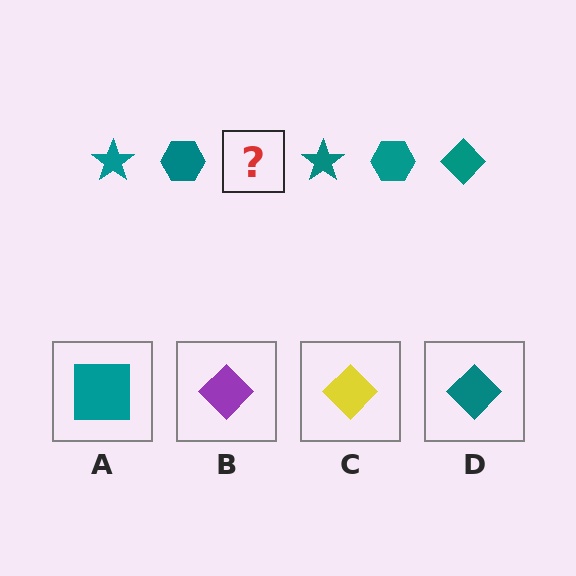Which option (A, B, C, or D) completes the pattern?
D.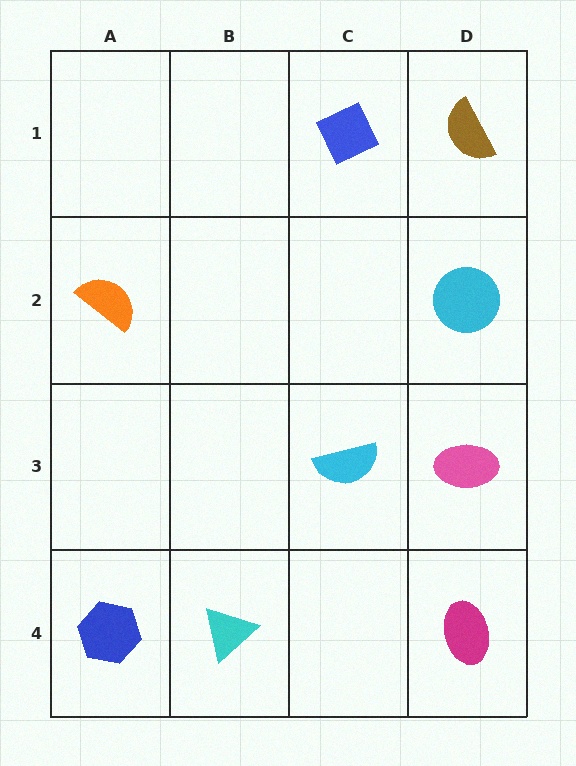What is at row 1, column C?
A blue diamond.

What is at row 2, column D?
A cyan circle.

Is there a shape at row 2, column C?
No, that cell is empty.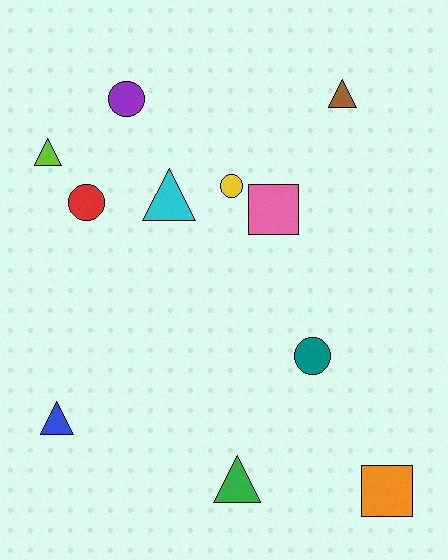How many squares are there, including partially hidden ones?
There are 2 squares.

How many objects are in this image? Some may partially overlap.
There are 11 objects.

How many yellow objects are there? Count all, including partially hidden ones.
There is 1 yellow object.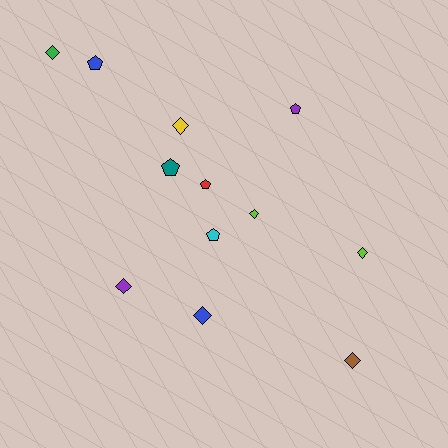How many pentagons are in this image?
There are 5 pentagons.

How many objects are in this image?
There are 12 objects.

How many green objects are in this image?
There is 1 green object.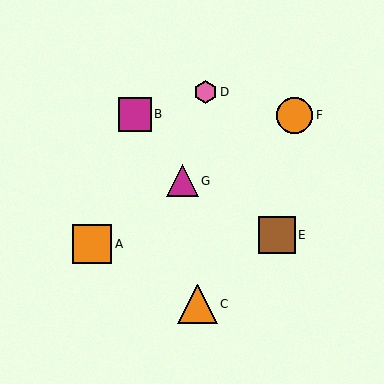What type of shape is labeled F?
Shape F is an orange circle.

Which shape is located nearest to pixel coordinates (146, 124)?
The magenta square (labeled B) at (135, 115) is nearest to that location.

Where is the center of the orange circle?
The center of the orange circle is at (295, 115).